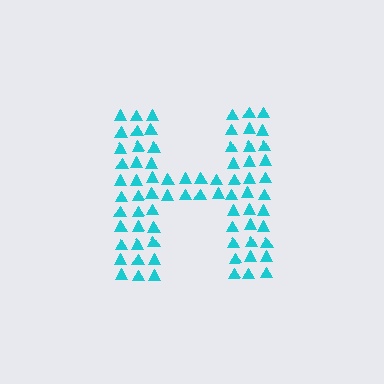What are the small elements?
The small elements are triangles.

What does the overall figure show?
The overall figure shows the letter H.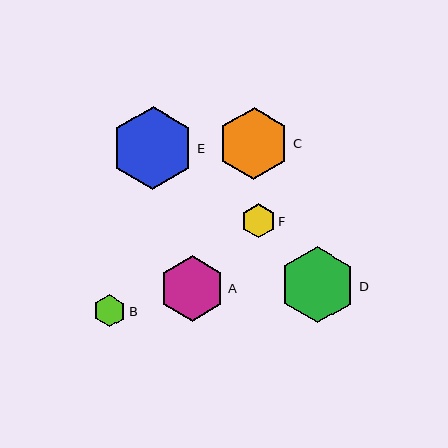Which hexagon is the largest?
Hexagon E is the largest with a size of approximately 83 pixels.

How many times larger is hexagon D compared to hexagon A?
Hexagon D is approximately 1.2 times the size of hexagon A.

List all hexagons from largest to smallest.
From largest to smallest: E, D, C, A, F, B.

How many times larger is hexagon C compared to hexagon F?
Hexagon C is approximately 2.1 times the size of hexagon F.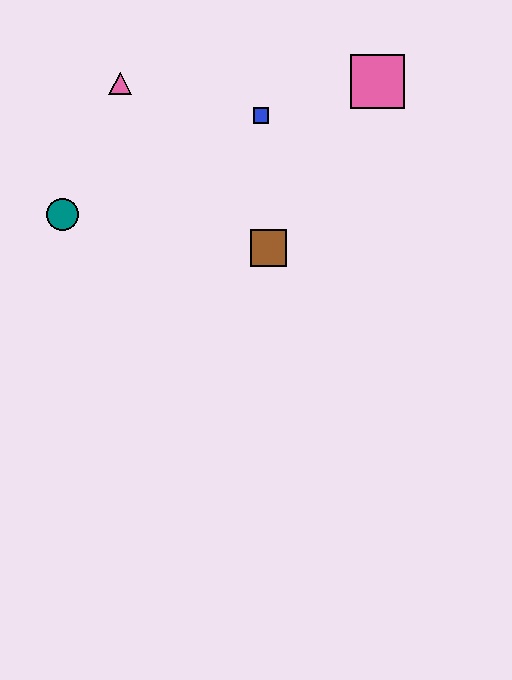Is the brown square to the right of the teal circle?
Yes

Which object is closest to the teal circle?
The pink triangle is closest to the teal circle.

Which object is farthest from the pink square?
The teal circle is farthest from the pink square.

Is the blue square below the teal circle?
No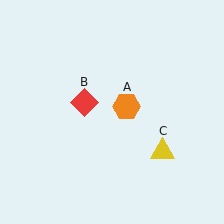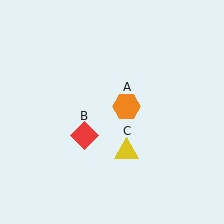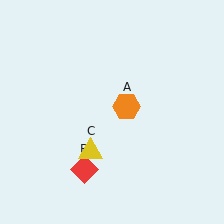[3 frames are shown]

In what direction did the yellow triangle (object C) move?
The yellow triangle (object C) moved left.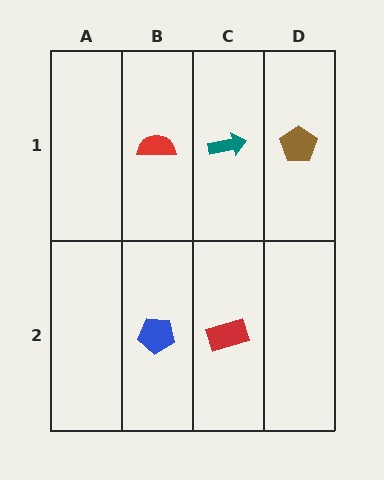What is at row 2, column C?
A red rectangle.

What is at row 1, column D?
A brown pentagon.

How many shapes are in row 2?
2 shapes.